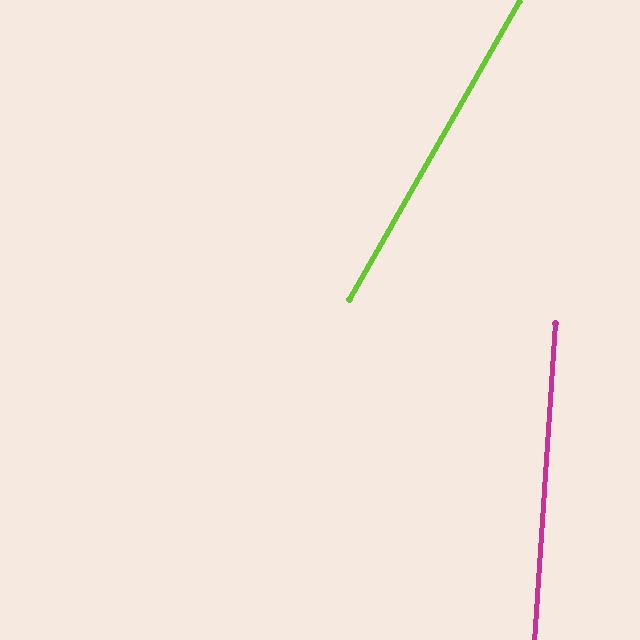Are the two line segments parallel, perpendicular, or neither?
Neither parallel nor perpendicular — they differ by about 26°.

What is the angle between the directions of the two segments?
Approximately 26 degrees.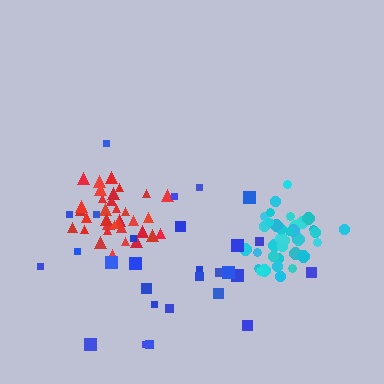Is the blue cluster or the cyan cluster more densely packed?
Cyan.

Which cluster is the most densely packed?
Cyan.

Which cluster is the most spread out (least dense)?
Blue.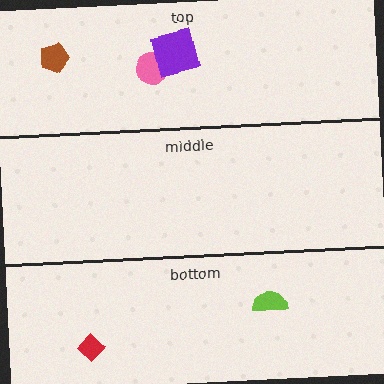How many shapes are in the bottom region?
2.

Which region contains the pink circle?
The top region.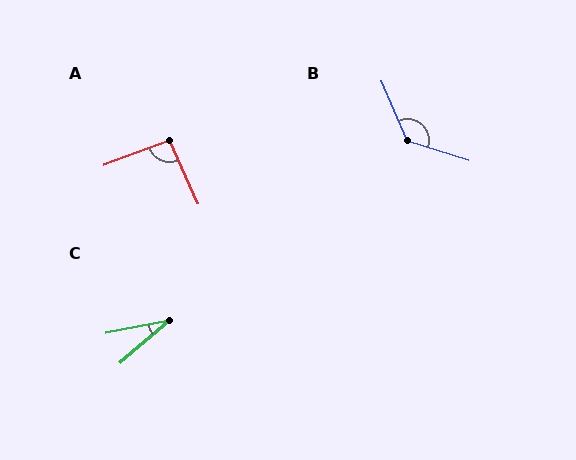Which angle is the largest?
B, at approximately 130 degrees.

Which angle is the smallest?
C, at approximately 29 degrees.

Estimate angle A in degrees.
Approximately 94 degrees.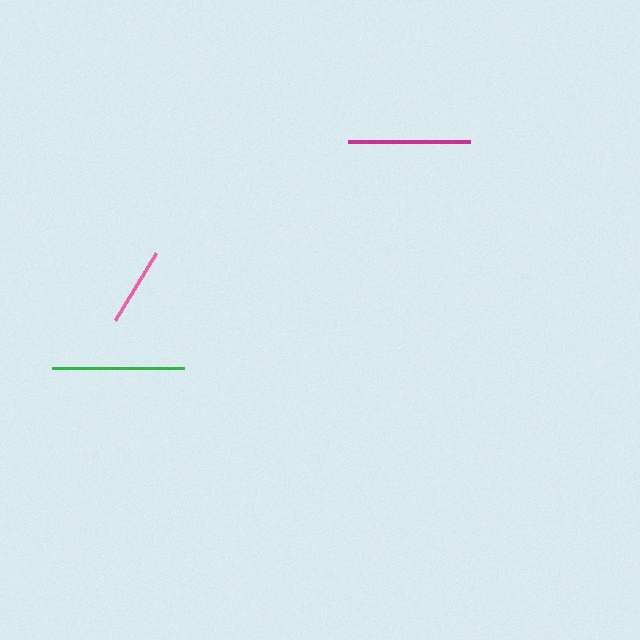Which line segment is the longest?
The green line is the longest at approximately 132 pixels.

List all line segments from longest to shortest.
From longest to shortest: green, magenta, pink.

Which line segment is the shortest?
The pink line is the shortest at approximately 79 pixels.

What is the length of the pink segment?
The pink segment is approximately 79 pixels long.